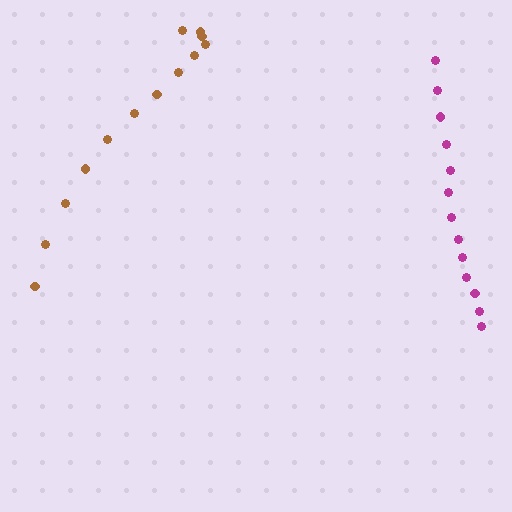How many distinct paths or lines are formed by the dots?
There are 2 distinct paths.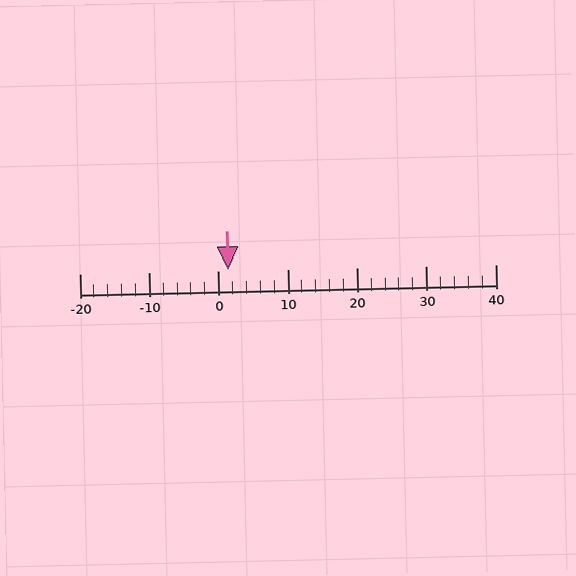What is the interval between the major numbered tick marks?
The major tick marks are spaced 10 units apart.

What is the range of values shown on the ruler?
The ruler shows values from -20 to 40.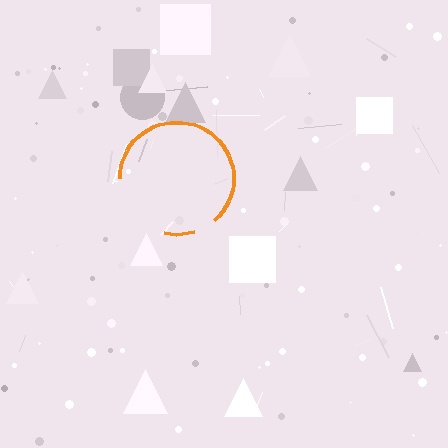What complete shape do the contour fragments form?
The contour fragments form a circle.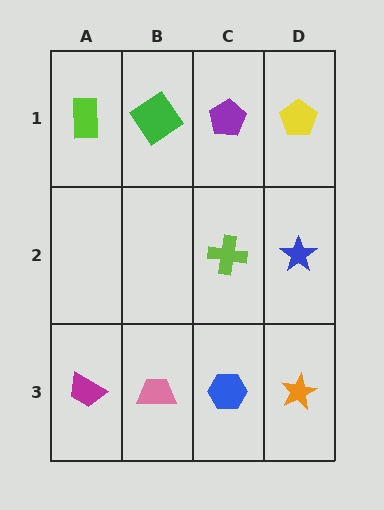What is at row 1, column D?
A yellow pentagon.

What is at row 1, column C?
A purple pentagon.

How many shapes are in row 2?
2 shapes.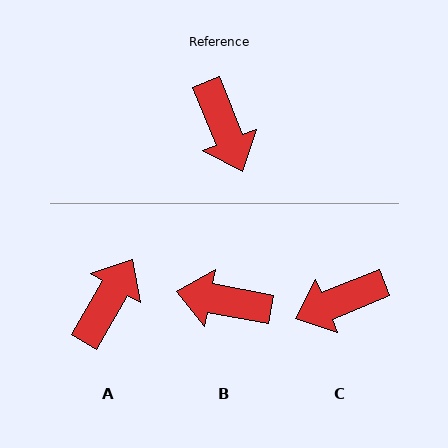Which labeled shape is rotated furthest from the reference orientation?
A, about 128 degrees away.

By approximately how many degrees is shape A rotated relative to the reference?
Approximately 128 degrees counter-clockwise.